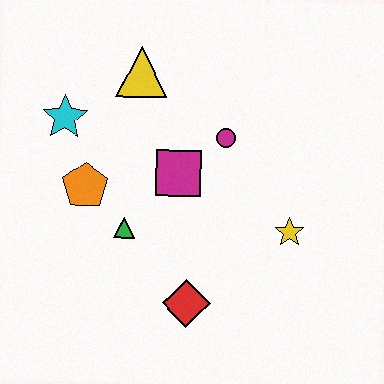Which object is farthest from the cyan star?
The yellow star is farthest from the cyan star.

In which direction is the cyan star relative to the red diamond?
The cyan star is above the red diamond.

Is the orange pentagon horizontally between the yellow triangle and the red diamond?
No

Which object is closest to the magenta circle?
The magenta square is closest to the magenta circle.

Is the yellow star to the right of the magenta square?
Yes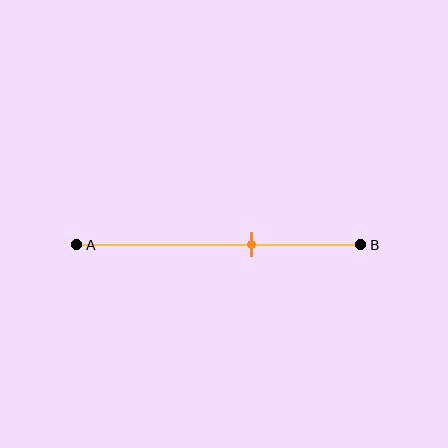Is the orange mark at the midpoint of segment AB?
No, the mark is at about 60% from A, not at the 50% midpoint.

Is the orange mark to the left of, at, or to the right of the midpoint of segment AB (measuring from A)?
The orange mark is to the right of the midpoint of segment AB.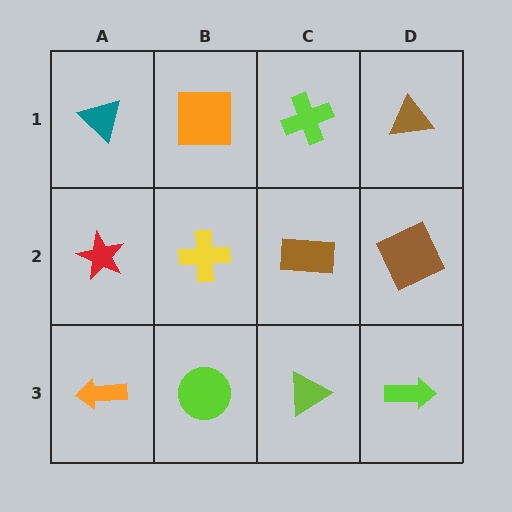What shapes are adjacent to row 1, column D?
A brown square (row 2, column D), a lime cross (row 1, column C).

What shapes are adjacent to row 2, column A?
A teal triangle (row 1, column A), an orange arrow (row 3, column A), a yellow cross (row 2, column B).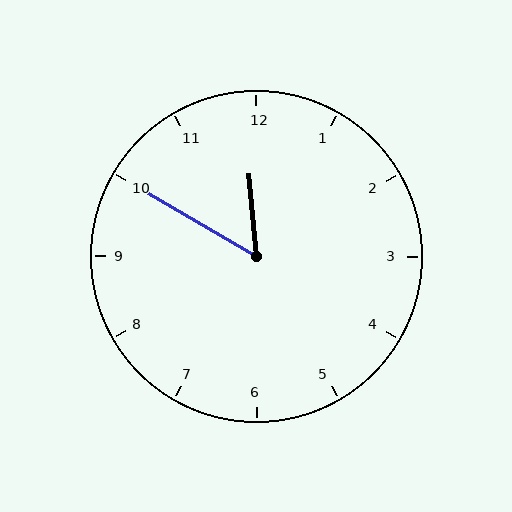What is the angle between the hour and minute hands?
Approximately 55 degrees.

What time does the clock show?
11:50.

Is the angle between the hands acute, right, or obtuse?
It is acute.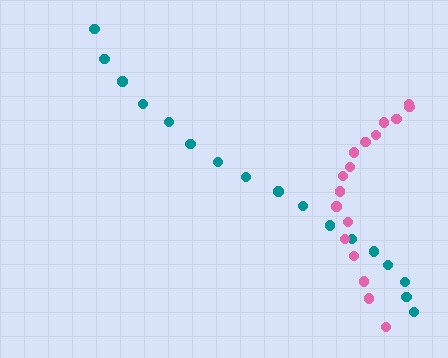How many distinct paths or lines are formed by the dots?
There are 2 distinct paths.